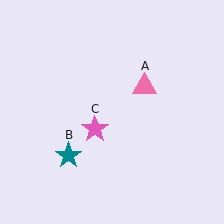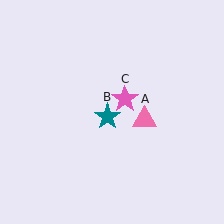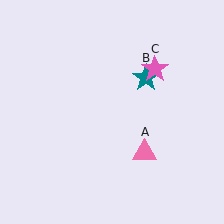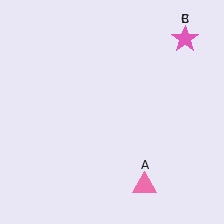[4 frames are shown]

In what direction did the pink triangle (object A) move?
The pink triangle (object A) moved down.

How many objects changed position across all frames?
3 objects changed position: pink triangle (object A), teal star (object B), pink star (object C).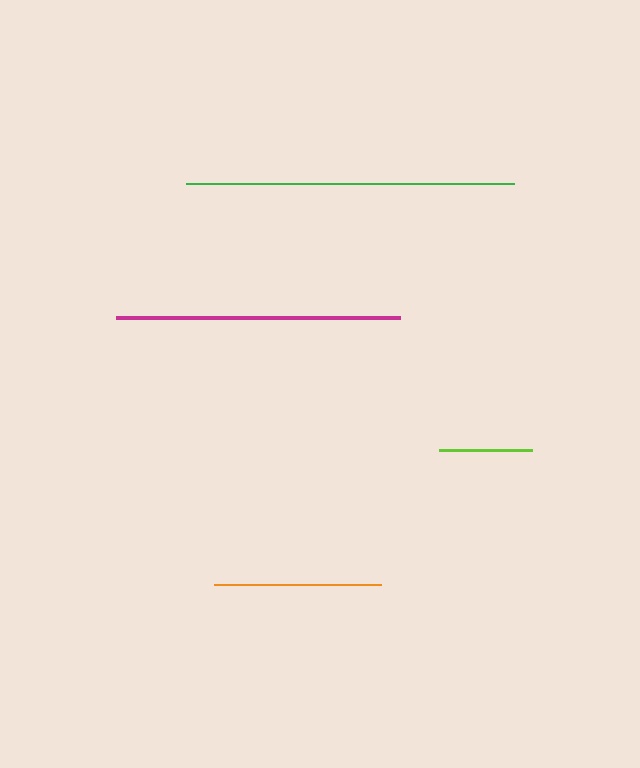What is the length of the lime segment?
The lime segment is approximately 93 pixels long.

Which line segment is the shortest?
The lime line is the shortest at approximately 93 pixels.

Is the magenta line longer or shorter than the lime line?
The magenta line is longer than the lime line.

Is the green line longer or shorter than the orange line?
The green line is longer than the orange line.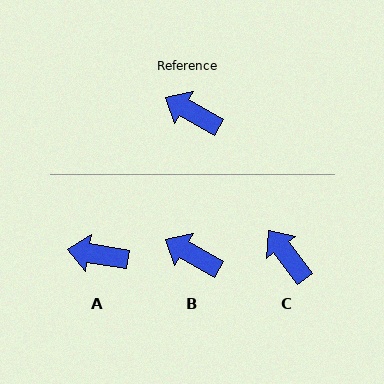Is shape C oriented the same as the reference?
No, it is off by about 23 degrees.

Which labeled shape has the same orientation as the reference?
B.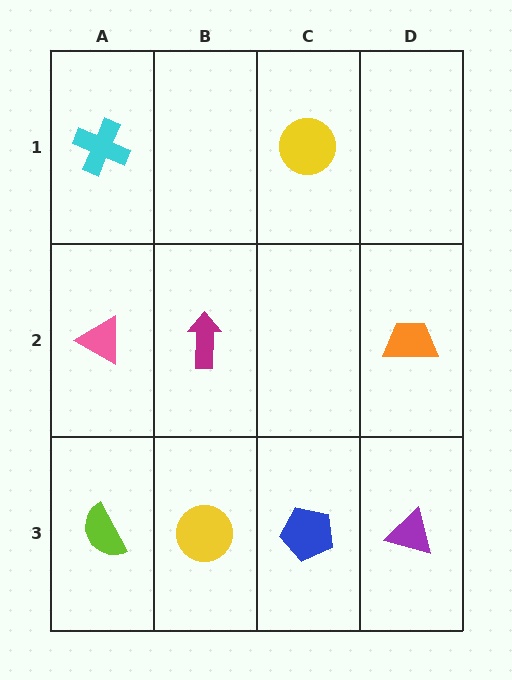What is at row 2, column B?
A magenta arrow.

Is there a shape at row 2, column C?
No, that cell is empty.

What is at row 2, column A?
A pink triangle.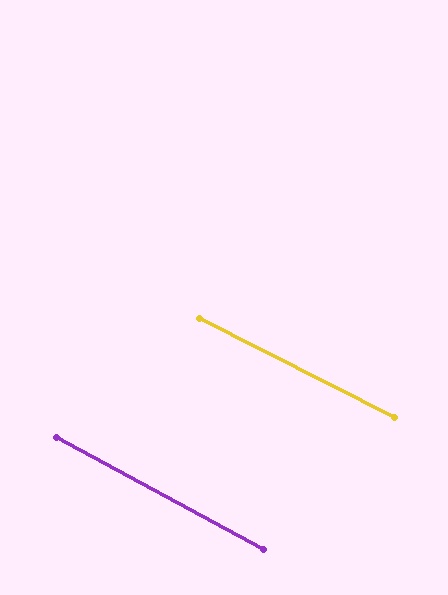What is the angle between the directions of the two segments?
Approximately 2 degrees.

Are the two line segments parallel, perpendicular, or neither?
Parallel — their directions differ by only 1.7°.